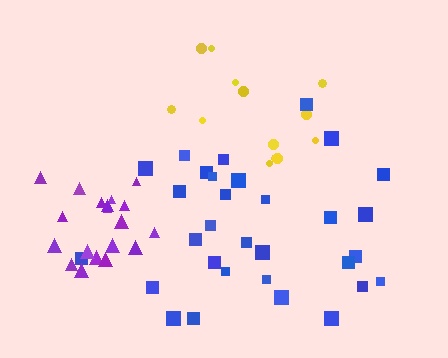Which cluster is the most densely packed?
Purple.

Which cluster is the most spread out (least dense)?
Blue.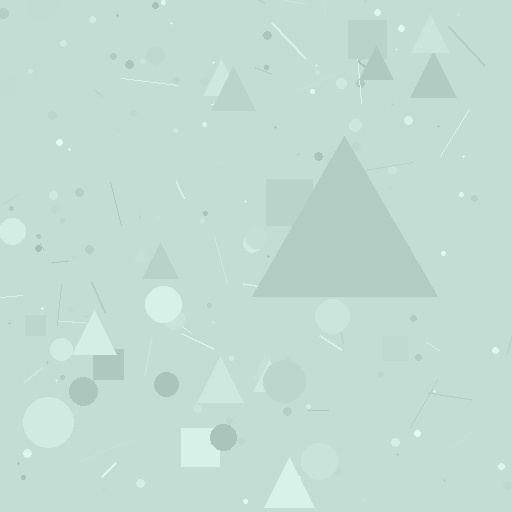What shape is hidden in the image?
A triangle is hidden in the image.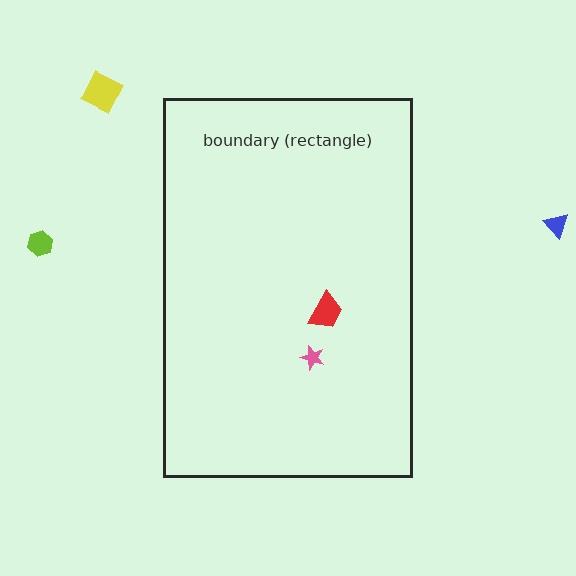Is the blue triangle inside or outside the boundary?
Outside.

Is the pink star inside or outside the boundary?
Inside.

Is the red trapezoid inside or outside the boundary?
Inside.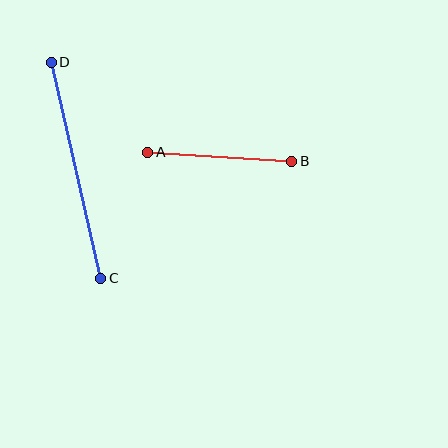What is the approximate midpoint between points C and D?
The midpoint is at approximately (76, 170) pixels.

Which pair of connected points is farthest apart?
Points C and D are farthest apart.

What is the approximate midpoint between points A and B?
The midpoint is at approximately (220, 157) pixels.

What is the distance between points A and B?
The distance is approximately 144 pixels.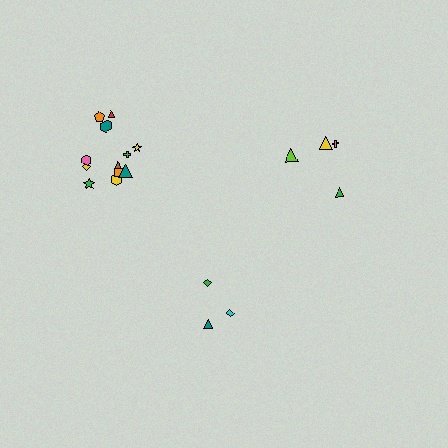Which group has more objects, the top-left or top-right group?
The top-left group.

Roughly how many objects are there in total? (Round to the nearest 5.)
Roughly 20 objects in total.